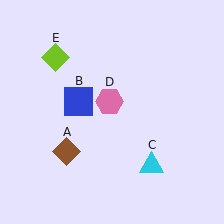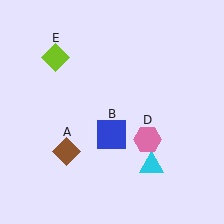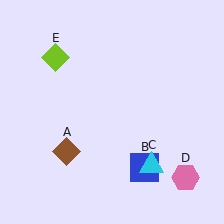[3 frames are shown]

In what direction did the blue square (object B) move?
The blue square (object B) moved down and to the right.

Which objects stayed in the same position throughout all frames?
Brown diamond (object A) and cyan triangle (object C) and lime diamond (object E) remained stationary.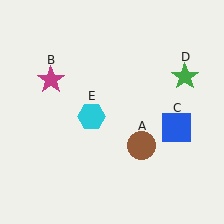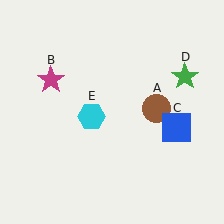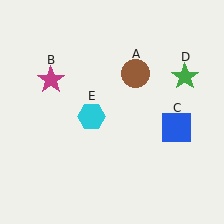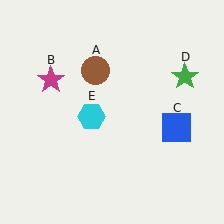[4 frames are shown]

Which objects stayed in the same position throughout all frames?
Magenta star (object B) and blue square (object C) and green star (object D) and cyan hexagon (object E) remained stationary.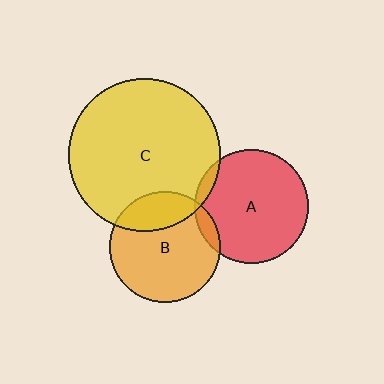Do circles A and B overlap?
Yes.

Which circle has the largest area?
Circle C (yellow).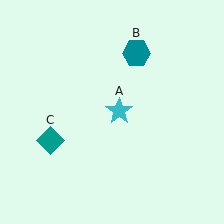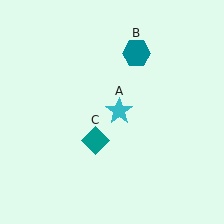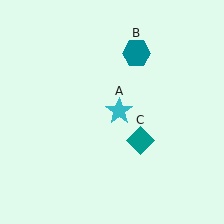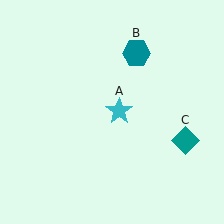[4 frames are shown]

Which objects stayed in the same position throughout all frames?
Cyan star (object A) and teal hexagon (object B) remained stationary.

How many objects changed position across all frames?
1 object changed position: teal diamond (object C).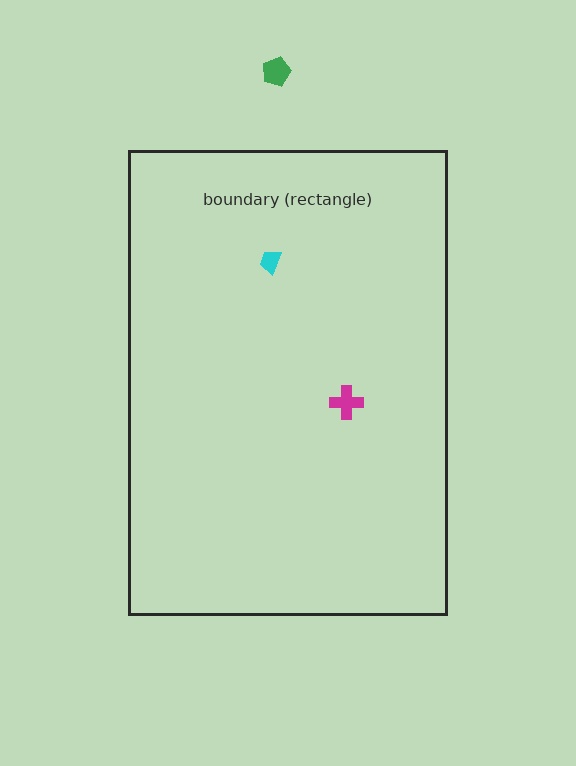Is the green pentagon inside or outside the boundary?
Outside.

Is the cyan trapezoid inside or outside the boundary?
Inside.